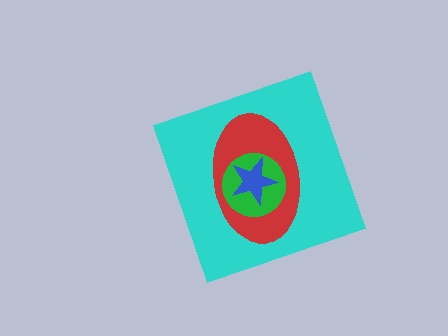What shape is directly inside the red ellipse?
The green circle.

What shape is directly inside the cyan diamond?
The red ellipse.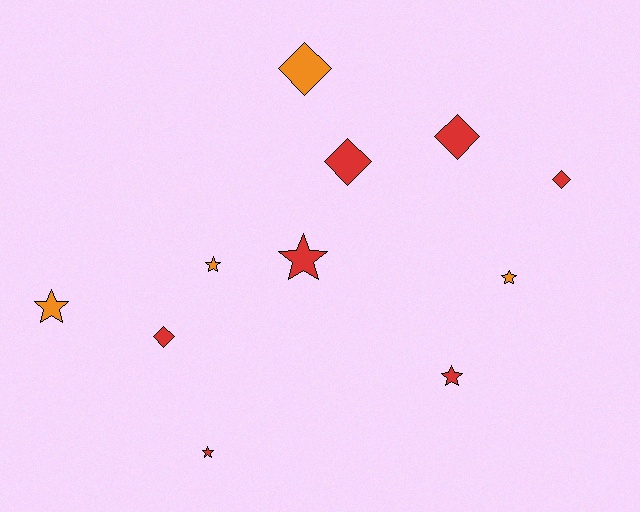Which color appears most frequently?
Red, with 7 objects.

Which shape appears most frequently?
Star, with 6 objects.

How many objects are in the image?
There are 11 objects.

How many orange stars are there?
There are 3 orange stars.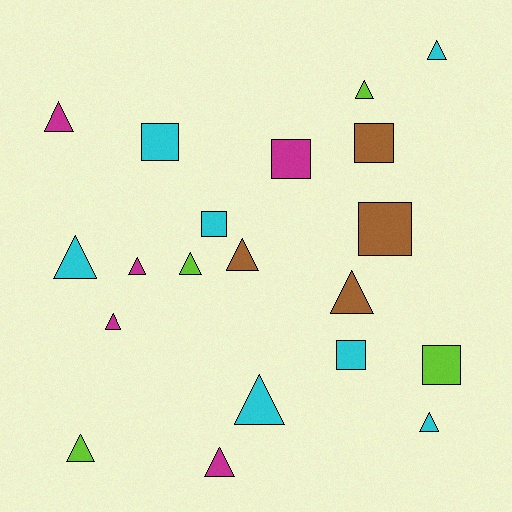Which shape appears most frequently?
Triangle, with 13 objects.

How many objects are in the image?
There are 20 objects.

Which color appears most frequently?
Cyan, with 7 objects.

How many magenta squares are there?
There is 1 magenta square.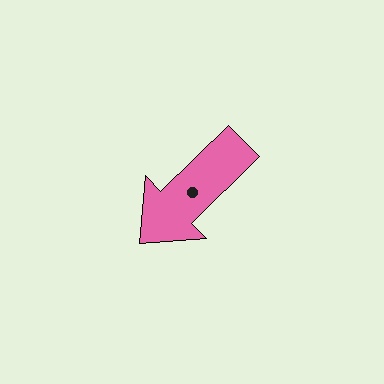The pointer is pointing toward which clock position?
Roughly 8 o'clock.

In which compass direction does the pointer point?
Southwest.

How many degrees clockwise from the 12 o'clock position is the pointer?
Approximately 226 degrees.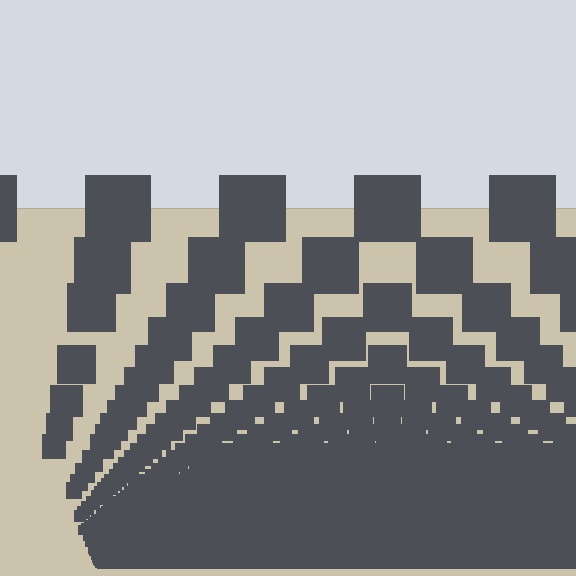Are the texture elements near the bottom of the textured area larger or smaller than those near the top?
Smaller. The gradient is inverted — elements near the bottom are smaller and denser.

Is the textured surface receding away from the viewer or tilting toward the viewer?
The surface appears to tilt toward the viewer. Texture elements get larger and sparser toward the top.